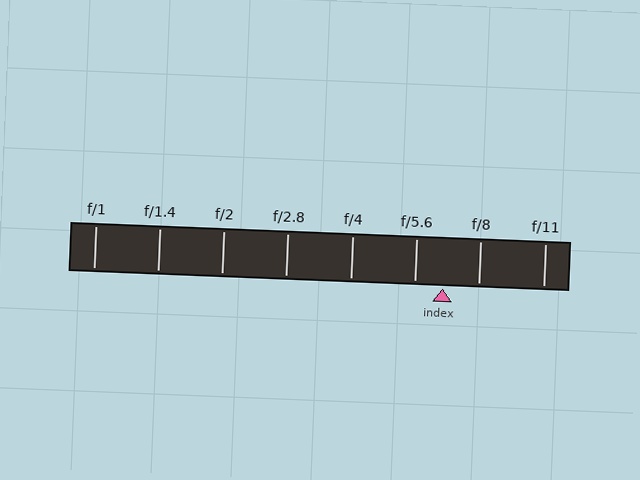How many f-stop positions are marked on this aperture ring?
There are 8 f-stop positions marked.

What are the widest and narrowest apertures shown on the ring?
The widest aperture shown is f/1 and the narrowest is f/11.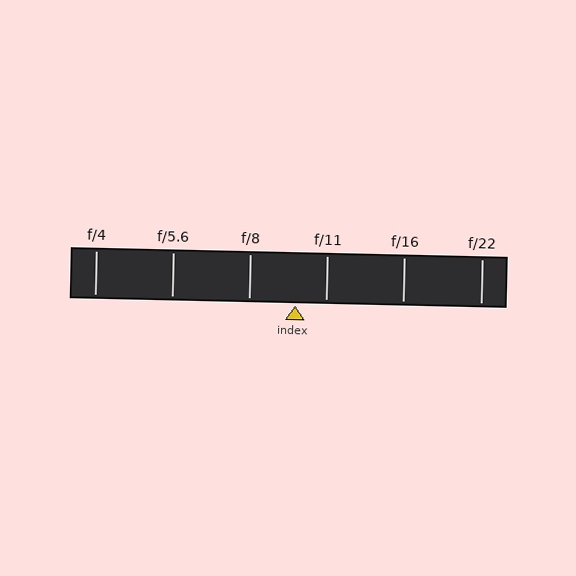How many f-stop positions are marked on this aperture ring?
There are 6 f-stop positions marked.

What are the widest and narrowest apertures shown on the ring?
The widest aperture shown is f/4 and the narrowest is f/22.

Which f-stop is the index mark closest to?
The index mark is closest to f/11.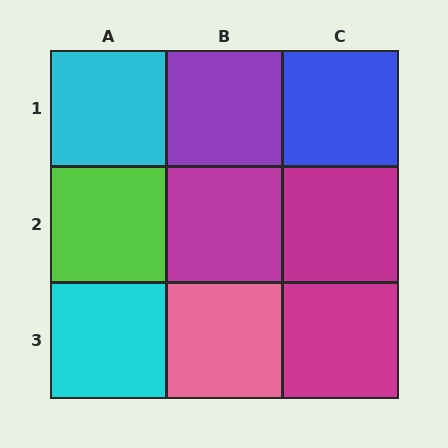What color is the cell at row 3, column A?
Cyan.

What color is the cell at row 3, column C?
Magenta.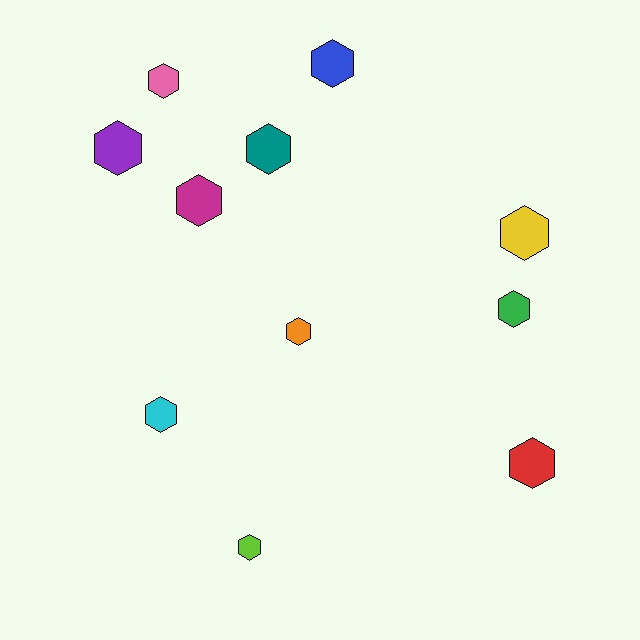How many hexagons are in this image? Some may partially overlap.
There are 11 hexagons.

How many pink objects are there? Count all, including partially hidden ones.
There is 1 pink object.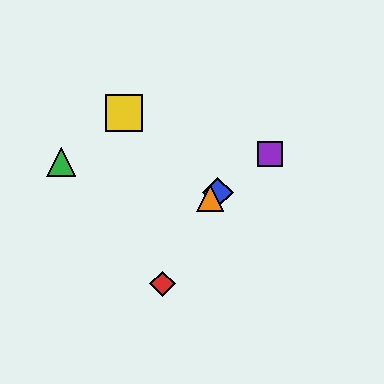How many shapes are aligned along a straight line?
3 shapes (the blue diamond, the purple square, the orange triangle) are aligned along a straight line.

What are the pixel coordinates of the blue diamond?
The blue diamond is at (218, 192).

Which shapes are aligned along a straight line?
The blue diamond, the purple square, the orange triangle are aligned along a straight line.